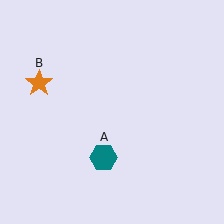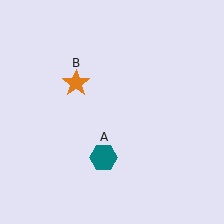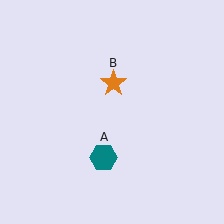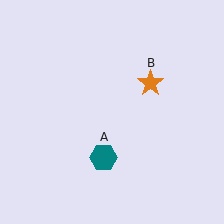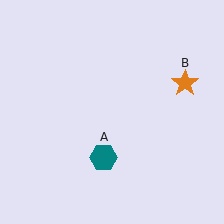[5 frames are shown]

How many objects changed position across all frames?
1 object changed position: orange star (object B).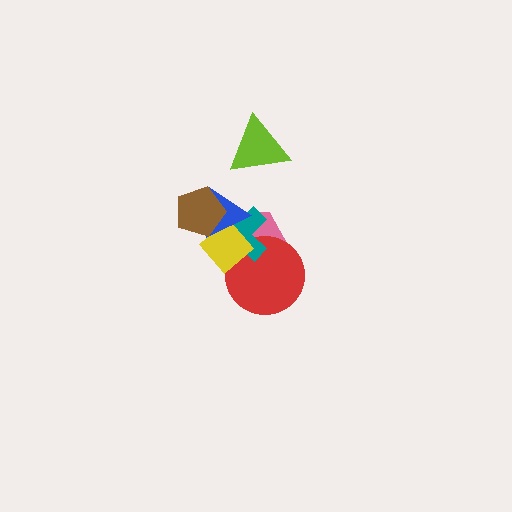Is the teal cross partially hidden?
Yes, it is partially covered by another shape.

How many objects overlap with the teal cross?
5 objects overlap with the teal cross.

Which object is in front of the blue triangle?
The brown pentagon is in front of the blue triangle.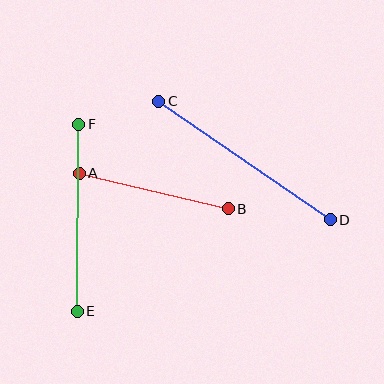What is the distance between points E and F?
The distance is approximately 187 pixels.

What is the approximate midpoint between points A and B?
The midpoint is at approximately (154, 191) pixels.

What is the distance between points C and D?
The distance is approximately 208 pixels.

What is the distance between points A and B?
The distance is approximately 153 pixels.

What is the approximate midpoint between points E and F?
The midpoint is at approximately (78, 218) pixels.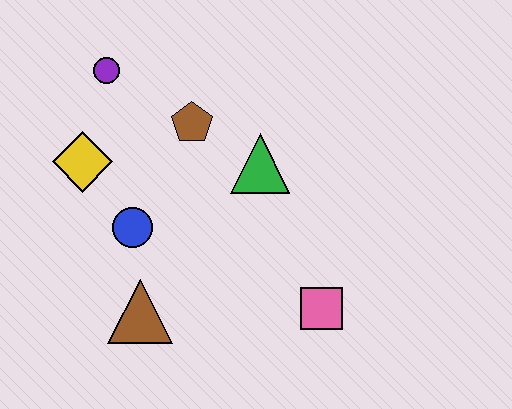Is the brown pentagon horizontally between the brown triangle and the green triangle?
Yes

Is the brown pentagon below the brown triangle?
No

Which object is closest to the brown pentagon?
The green triangle is closest to the brown pentagon.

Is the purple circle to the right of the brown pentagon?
No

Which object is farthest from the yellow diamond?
The pink square is farthest from the yellow diamond.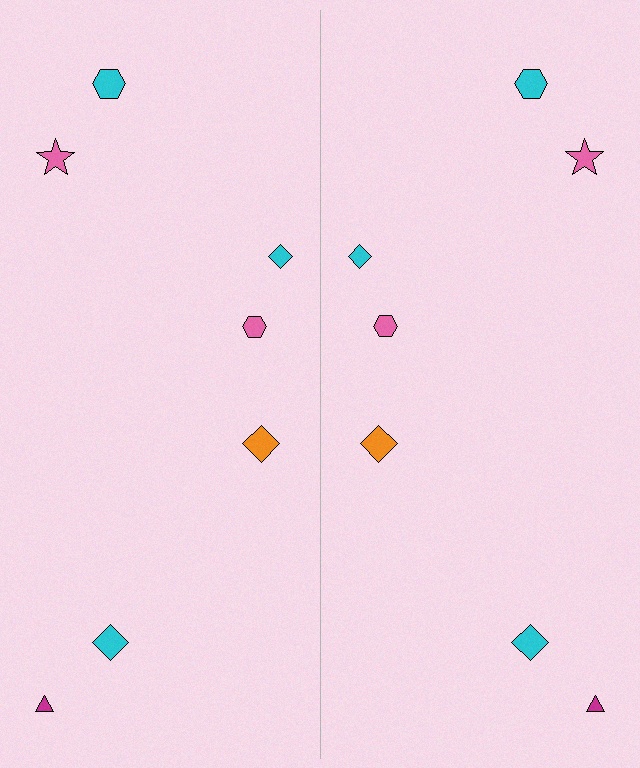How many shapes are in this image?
There are 14 shapes in this image.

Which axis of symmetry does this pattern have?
The pattern has a vertical axis of symmetry running through the center of the image.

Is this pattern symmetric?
Yes, this pattern has bilateral (reflection) symmetry.